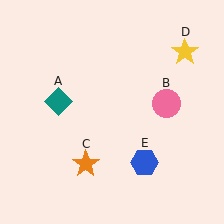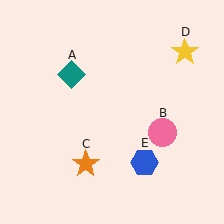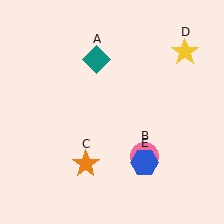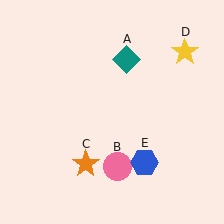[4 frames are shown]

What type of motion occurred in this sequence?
The teal diamond (object A), pink circle (object B) rotated clockwise around the center of the scene.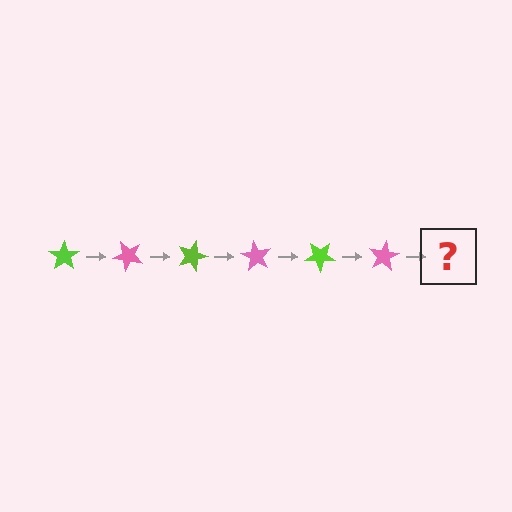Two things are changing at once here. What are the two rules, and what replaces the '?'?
The two rules are that it rotates 45 degrees each step and the color cycles through lime and pink. The '?' should be a lime star, rotated 270 degrees from the start.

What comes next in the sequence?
The next element should be a lime star, rotated 270 degrees from the start.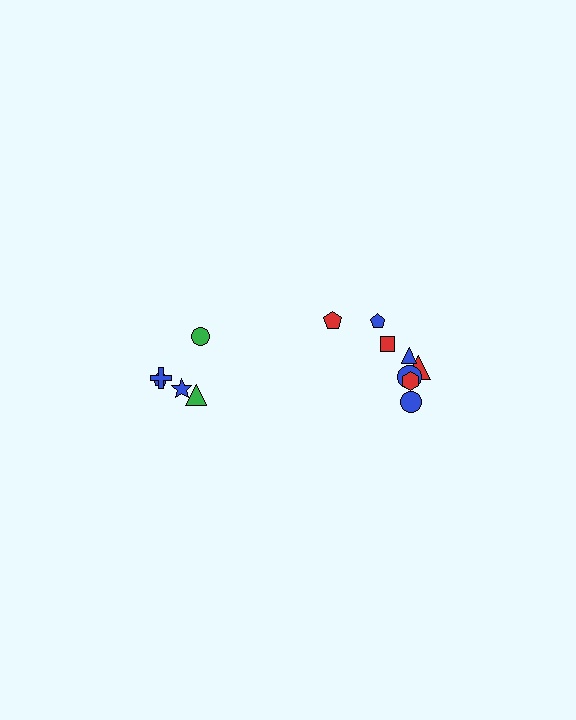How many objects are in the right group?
There are 8 objects.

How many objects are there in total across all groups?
There are 13 objects.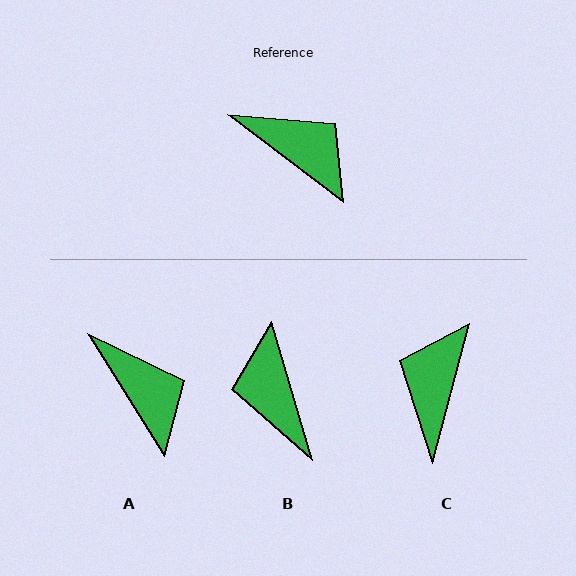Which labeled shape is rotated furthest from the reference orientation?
B, about 143 degrees away.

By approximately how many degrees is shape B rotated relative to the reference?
Approximately 143 degrees counter-clockwise.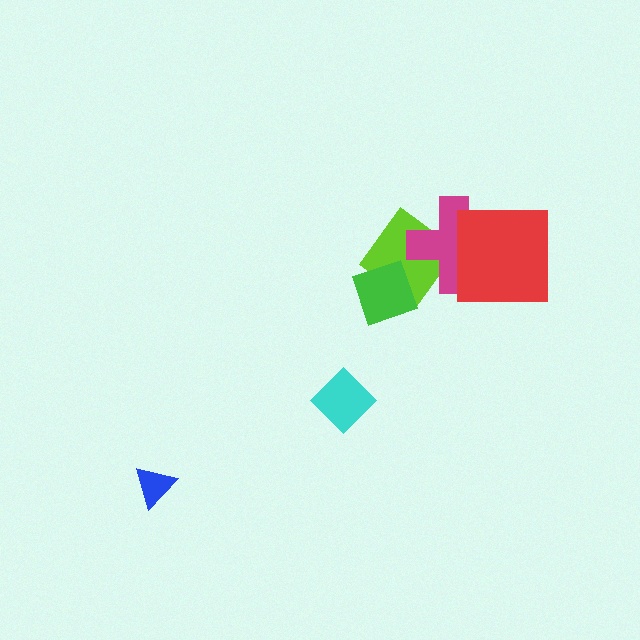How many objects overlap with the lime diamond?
2 objects overlap with the lime diamond.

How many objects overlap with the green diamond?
1 object overlaps with the green diamond.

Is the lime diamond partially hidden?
Yes, it is partially covered by another shape.